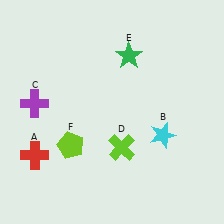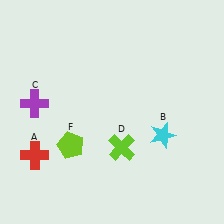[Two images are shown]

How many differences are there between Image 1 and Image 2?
There is 1 difference between the two images.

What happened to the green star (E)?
The green star (E) was removed in Image 2. It was in the top-right area of Image 1.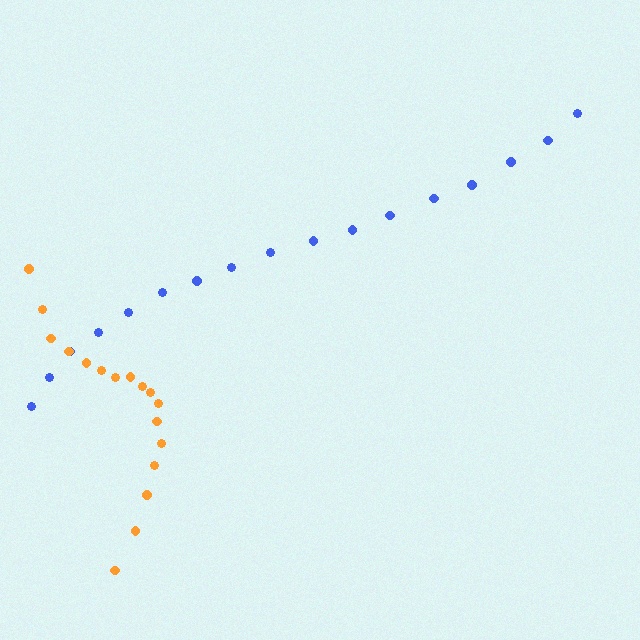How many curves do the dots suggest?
There are 2 distinct paths.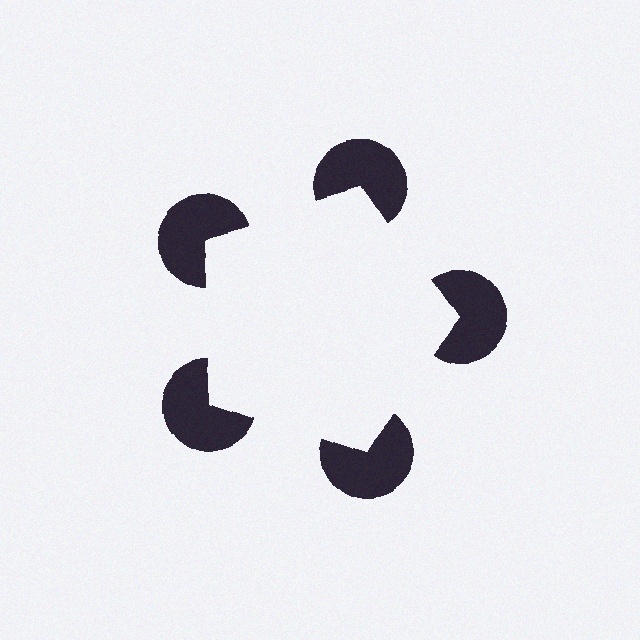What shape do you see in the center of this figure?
An illusory pentagon — its edges are inferred from the aligned wedge cuts in the pac-man discs, not physically drawn.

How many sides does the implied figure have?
5 sides.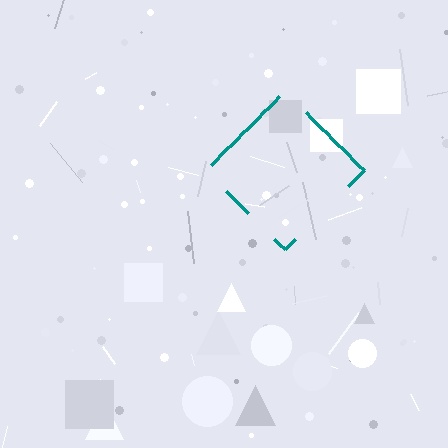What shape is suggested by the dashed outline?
The dashed outline suggests a diamond.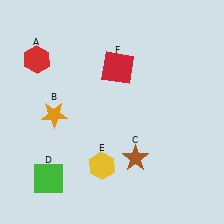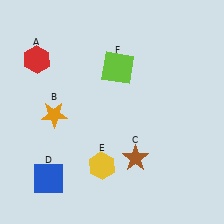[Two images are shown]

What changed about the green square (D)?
In Image 1, D is green. In Image 2, it changed to blue.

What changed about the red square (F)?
In Image 1, F is red. In Image 2, it changed to lime.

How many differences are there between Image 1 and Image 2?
There are 2 differences between the two images.